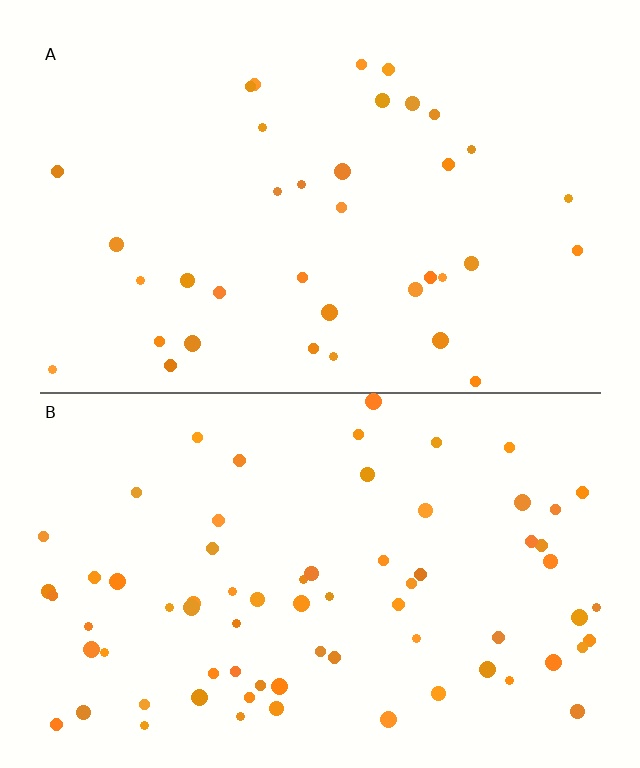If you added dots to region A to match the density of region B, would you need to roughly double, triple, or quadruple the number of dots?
Approximately double.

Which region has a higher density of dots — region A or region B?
B (the bottom).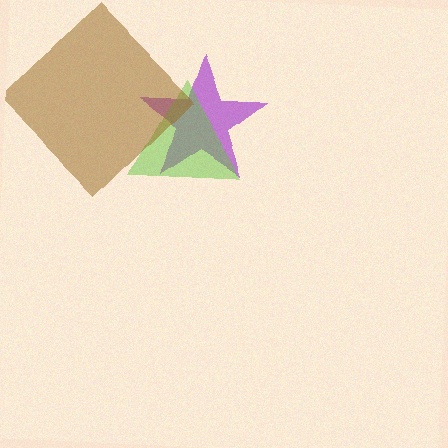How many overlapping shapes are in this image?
There are 3 overlapping shapes in the image.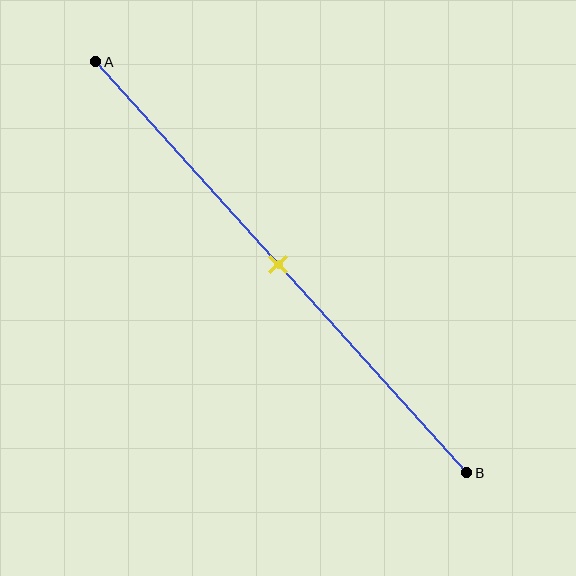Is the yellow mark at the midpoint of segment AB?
Yes, the mark is approximately at the midpoint.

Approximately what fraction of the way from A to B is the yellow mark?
The yellow mark is approximately 50% of the way from A to B.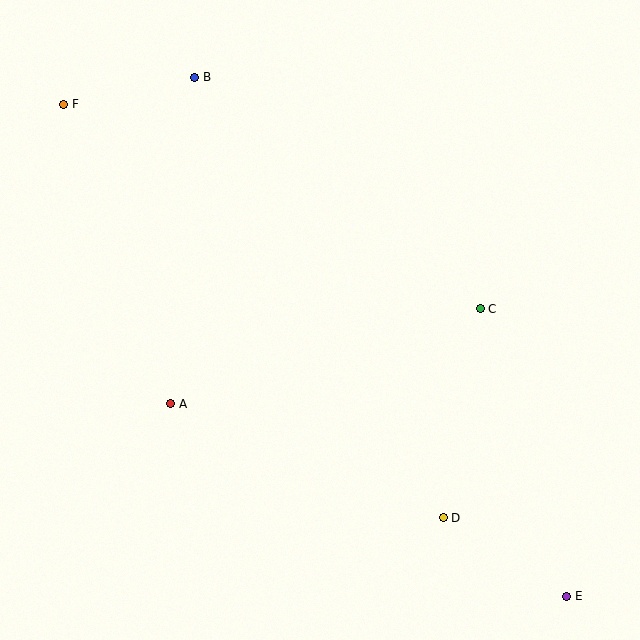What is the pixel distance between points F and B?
The distance between F and B is 134 pixels.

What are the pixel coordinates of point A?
Point A is at (171, 404).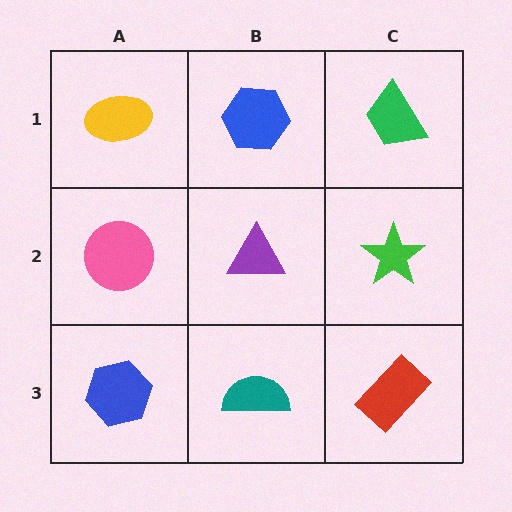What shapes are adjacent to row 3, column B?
A purple triangle (row 2, column B), a blue hexagon (row 3, column A), a red rectangle (row 3, column C).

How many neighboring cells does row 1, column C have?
2.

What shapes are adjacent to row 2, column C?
A green trapezoid (row 1, column C), a red rectangle (row 3, column C), a purple triangle (row 2, column B).